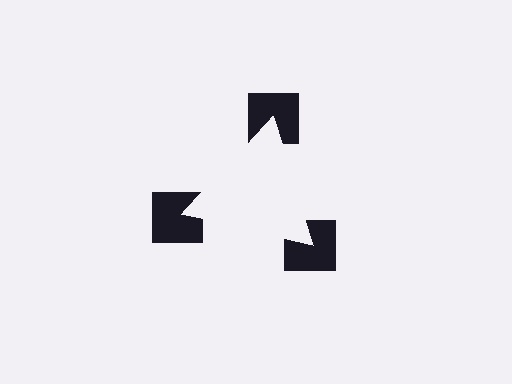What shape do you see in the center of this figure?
An illusory triangle — its edges are inferred from the aligned wedge cuts in the notched squares, not physically drawn.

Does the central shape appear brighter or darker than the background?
It typically appears slightly brighter than the background, even though no actual brightness change is drawn.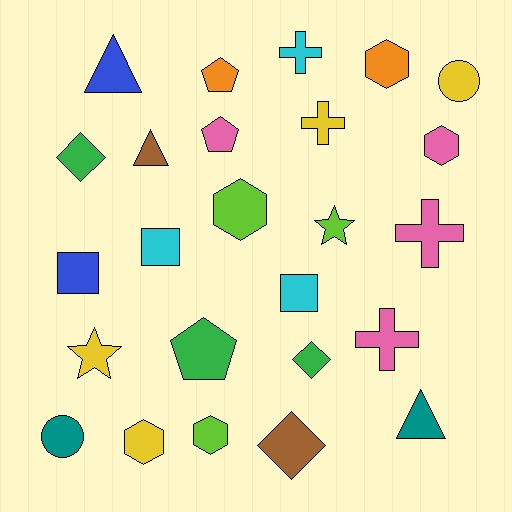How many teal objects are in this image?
There are 2 teal objects.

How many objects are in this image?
There are 25 objects.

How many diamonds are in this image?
There are 3 diamonds.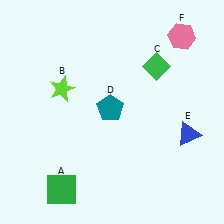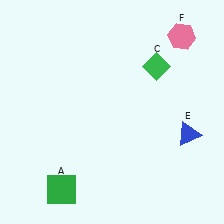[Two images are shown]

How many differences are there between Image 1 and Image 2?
There are 2 differences between the two images.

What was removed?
The lime star (B), the teal pentagon (D) were removed in Image 2.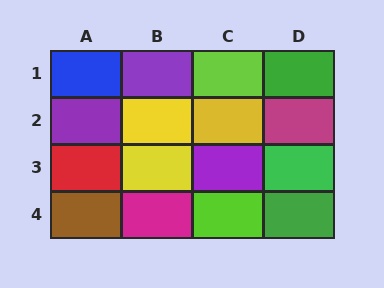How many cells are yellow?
3 cells are yellow.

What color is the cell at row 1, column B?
Purple.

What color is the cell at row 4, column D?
Green.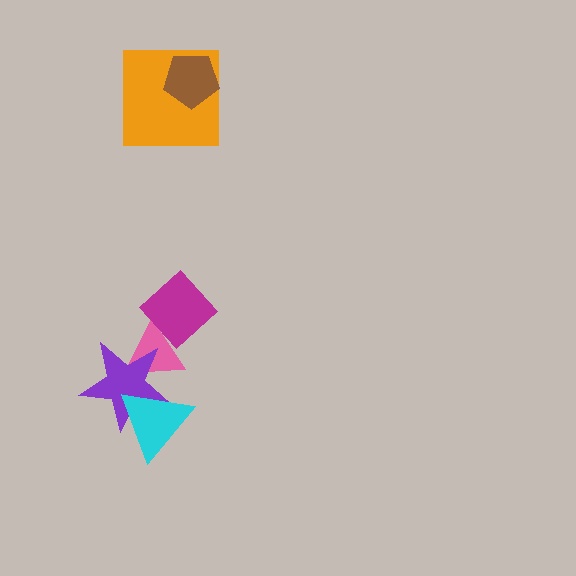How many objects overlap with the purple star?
2 objects overlap with the purple star.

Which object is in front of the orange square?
The brown pentagon is in front of the orange square.